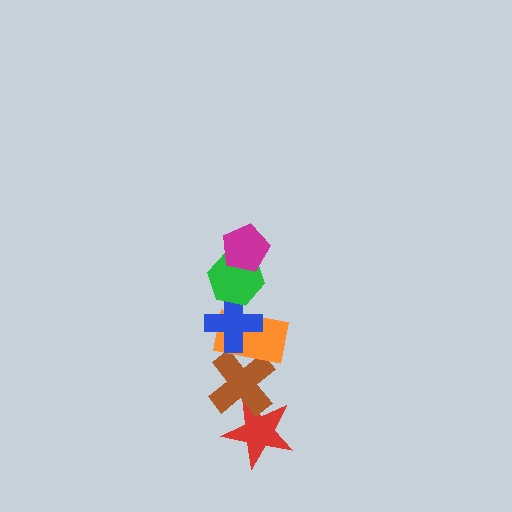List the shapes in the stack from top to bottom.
From top to bottom: the magenta pentagon, the green hexagon, the blue cross, the orange rectangle, the brown cross, the red star.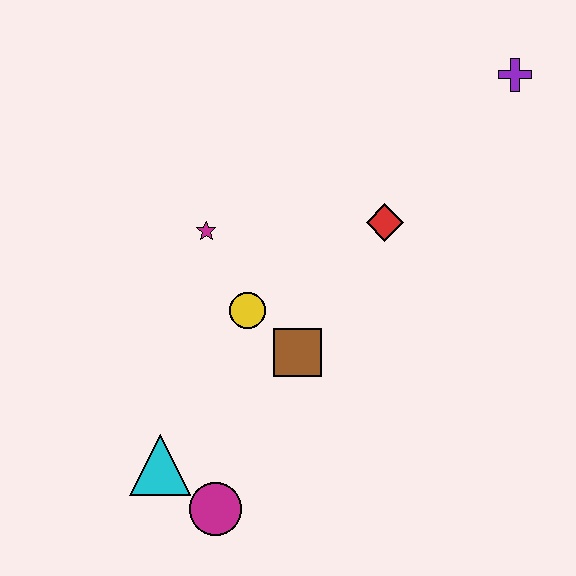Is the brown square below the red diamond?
Yes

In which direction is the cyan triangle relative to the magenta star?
The cyan triangle is below the magenta star.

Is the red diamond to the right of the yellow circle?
Yes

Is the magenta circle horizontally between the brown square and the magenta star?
Yes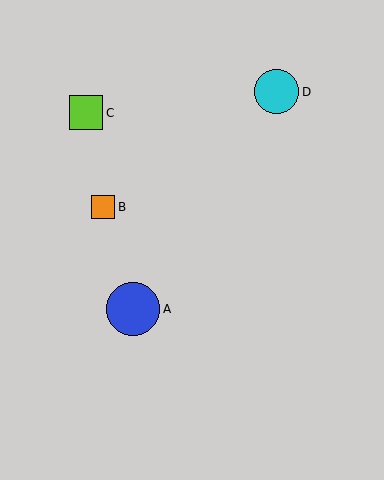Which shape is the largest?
The blue circle (labeled A) is the largest.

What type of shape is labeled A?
Shape A is a blue circle.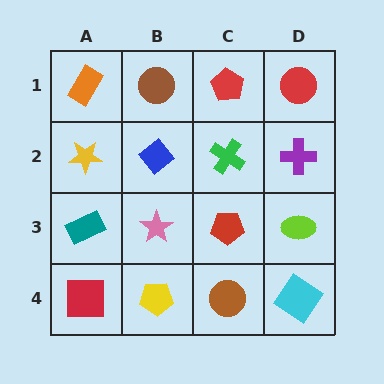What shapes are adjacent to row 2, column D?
A red circle (row 1, column D), a lime ellipse (row 3, column D), a green cross (row 2, column C).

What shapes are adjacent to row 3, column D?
A purple cross (row 2, column D), a cyan diamond (row 4, column D), a red pentagon (row 3, column C).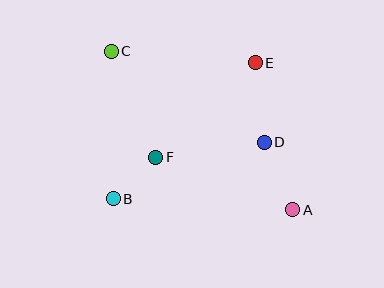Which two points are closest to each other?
Points B and F are closest to each other.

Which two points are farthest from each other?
Points A and C are farthest from each other.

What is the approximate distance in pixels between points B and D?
The distance between B and D is approximately 162 pixels.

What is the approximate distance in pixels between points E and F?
The distance between E and F is approximately 137 pixels.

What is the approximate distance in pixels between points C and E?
The distance between C and E is approximately 145 pixels.